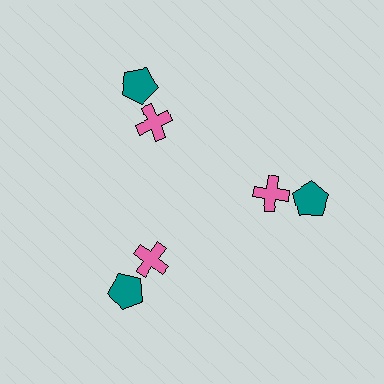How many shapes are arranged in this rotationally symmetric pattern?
There are 6 shapes, arranged in 3 groups of 2.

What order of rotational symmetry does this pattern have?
This pattern has 3-fold rotational symmetry.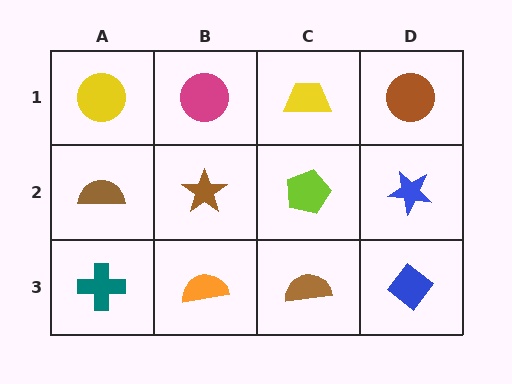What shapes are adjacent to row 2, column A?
A yellow circle (row 1, column A), a teal cross (row 3, column A), a brown star (row 2, column B).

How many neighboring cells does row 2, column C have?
4.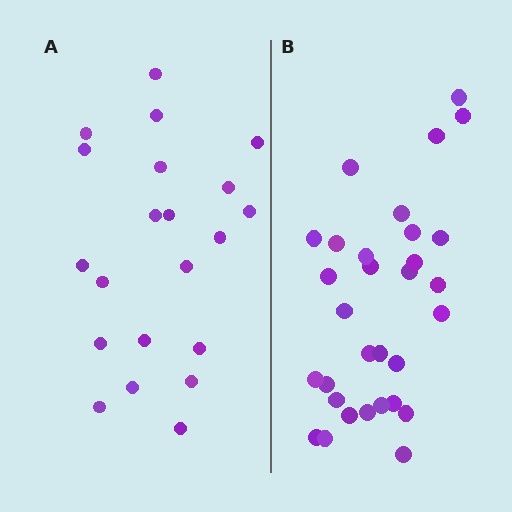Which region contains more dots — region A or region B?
Region B (the right region) has more dots.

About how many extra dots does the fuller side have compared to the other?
Region B has roughly 10 or so more dots than region A.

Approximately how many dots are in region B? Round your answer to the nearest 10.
About 30 dots. (The exact count is 31, which rounds to 30.)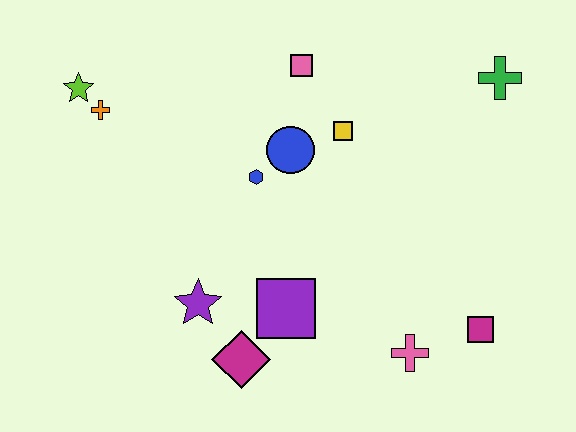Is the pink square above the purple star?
Yes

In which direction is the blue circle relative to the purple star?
The blue circle is above the purple star.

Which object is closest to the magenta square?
The pink cross is closest to the magenta square.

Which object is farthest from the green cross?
The lime star is farthest from the green cross.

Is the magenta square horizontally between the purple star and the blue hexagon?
No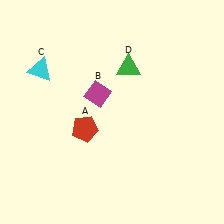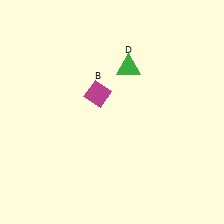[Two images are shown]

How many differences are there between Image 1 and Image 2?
There are 2 differences between the two images.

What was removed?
The cyan triangle (C), the red pentagon (A) were removed in Image 2.